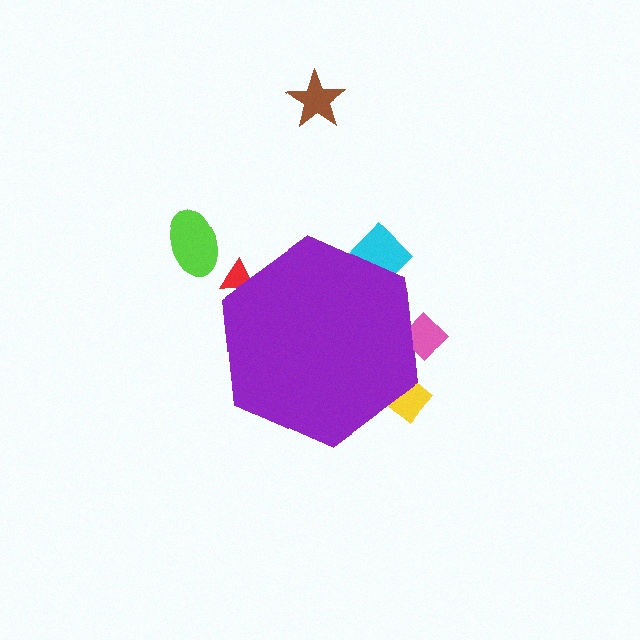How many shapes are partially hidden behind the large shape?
4 shapes are partially hidden.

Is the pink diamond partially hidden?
Yes, the pink diamond is partially hidden behind the purple hexagon.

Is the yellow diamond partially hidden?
Yes, the yellow diamond is partially hidden behind the purple hexagon.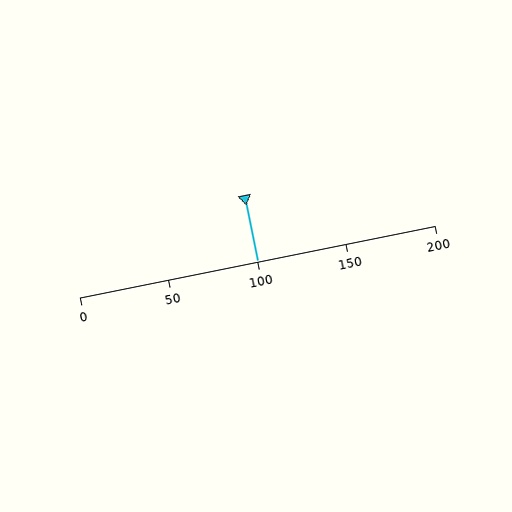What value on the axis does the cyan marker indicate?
The marker indicates approximately 100.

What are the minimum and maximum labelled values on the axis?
The axis runs from 0 to 200.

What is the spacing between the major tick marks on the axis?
The major ticks are spaced 50 apart.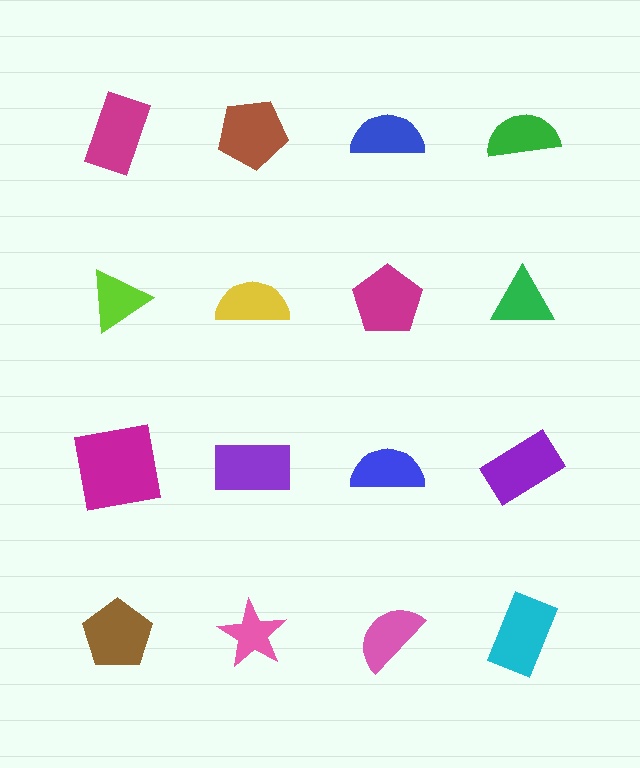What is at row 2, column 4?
A green triangle.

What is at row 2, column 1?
A lime triangle.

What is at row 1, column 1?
A magenta rectangle.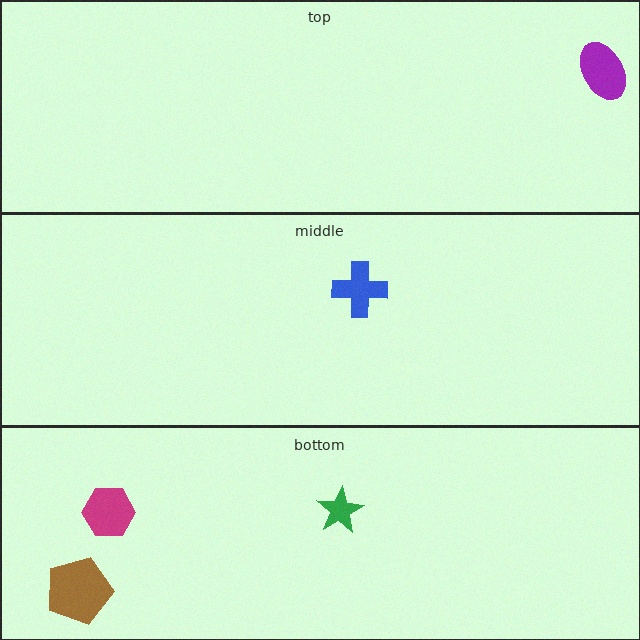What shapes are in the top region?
The purple ellipse.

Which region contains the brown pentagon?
The bottom region.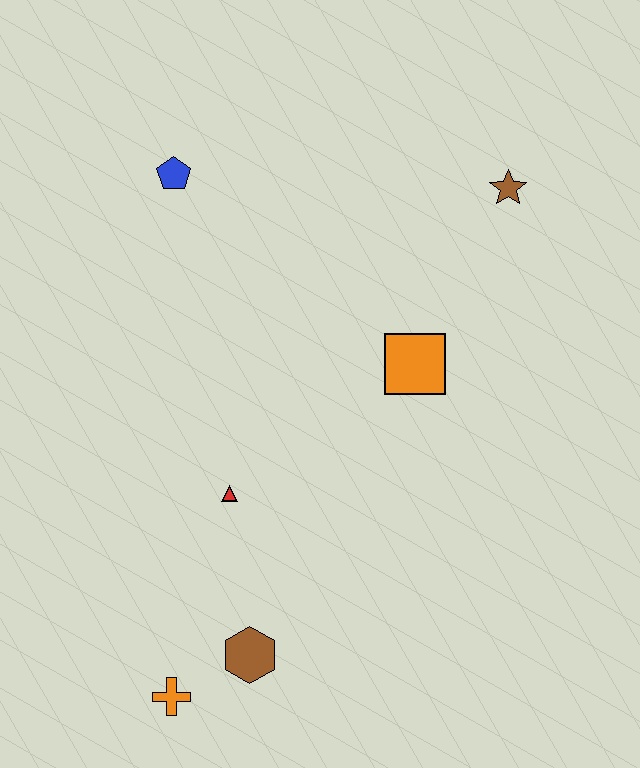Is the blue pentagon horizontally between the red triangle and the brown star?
No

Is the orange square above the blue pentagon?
No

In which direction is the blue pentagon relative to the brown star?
The blue pentagon is to the left of the brown star.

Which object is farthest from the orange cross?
The brown star is farthest from the orange cross.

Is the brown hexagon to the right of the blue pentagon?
Yes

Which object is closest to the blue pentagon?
The orange square is closest to the blue pentagon.